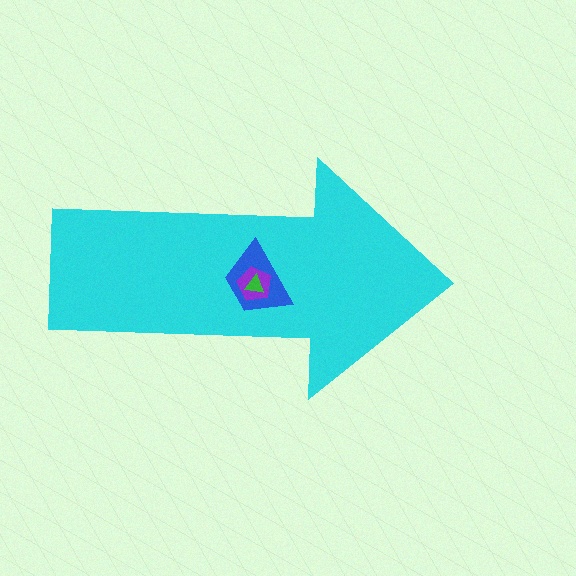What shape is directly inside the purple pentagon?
The green triangle.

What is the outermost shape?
The cyan arrow.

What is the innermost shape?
The green triangle.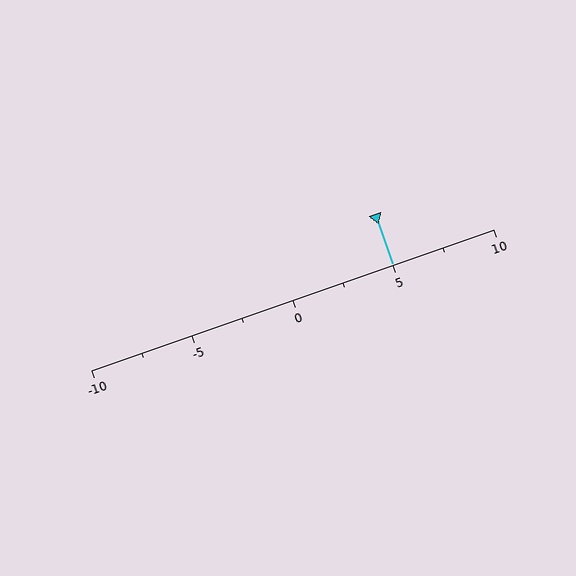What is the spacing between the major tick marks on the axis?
The major ticks are spaced 5 apart.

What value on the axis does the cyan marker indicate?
The marker indicates approximately 5.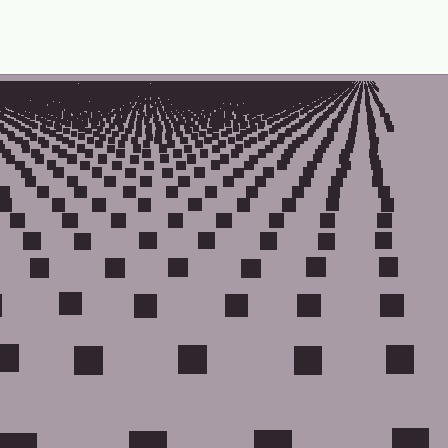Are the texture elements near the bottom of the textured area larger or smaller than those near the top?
Larger. Near the bottom, elements are closer to the viewer and appear at a bigger on-screen size.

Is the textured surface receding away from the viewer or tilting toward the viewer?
The surface is receding away from the viewer. Texture elements get smaller and denser toward the top.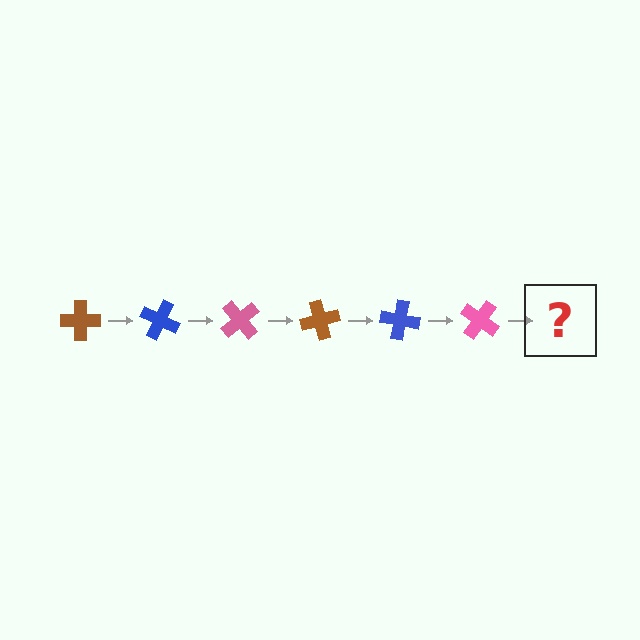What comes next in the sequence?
The next element should be a brown cross, rotated 150 degrees from the start.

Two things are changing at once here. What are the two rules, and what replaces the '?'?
The two rules are that it rotates 25 degrees each step and the color cycles through brown, blue, and pink. The '?' should be a brown cross, rotated 150 degrees from the start.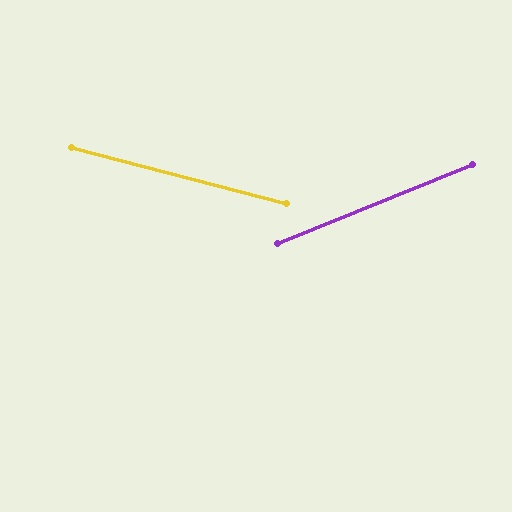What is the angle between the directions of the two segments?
Approximately 37 degrees.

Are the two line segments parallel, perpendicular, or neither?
Neither parallel nor perpendicular — they differ by about 37°.